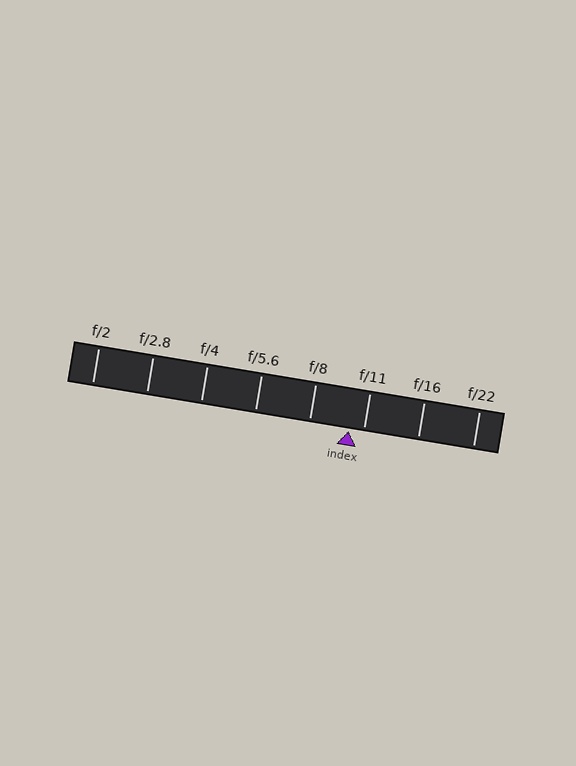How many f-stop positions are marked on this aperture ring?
There are 8 f-stop positions marked.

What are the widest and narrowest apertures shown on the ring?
The widest aperture shown is f/2 and the narrowest is f/22.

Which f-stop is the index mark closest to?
The index mark is closest to f/11.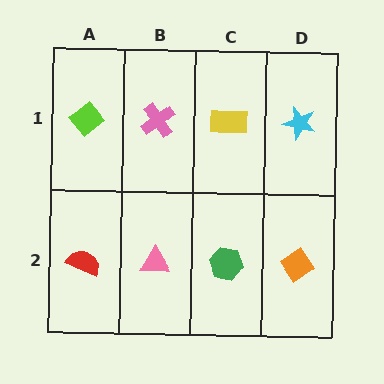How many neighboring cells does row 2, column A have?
2.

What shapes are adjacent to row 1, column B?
A pink triangle (row 2, column B), a lime diamond (row 1, column A), a yellow rectangle (row 1, column C).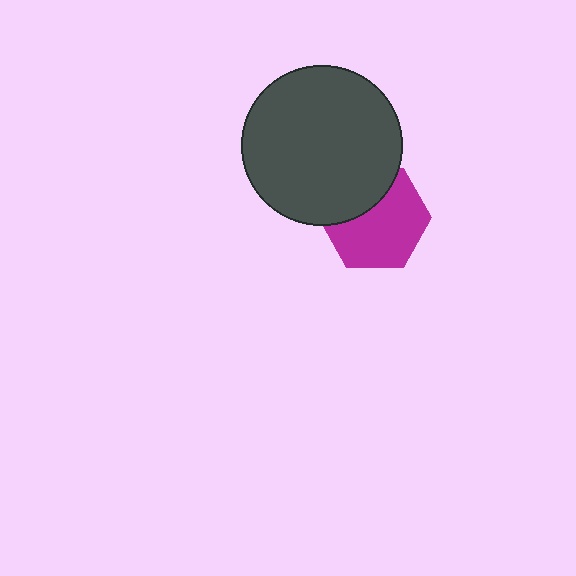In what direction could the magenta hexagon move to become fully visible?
The magenta hexagon could move down. That would shift it out from behind the dark gray circle entirely.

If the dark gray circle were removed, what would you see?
You would see the complete magenta hexagon.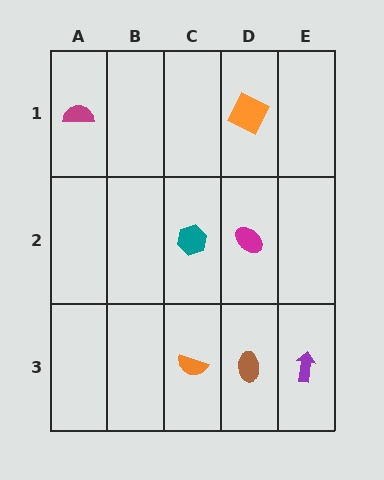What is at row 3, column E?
A purple arrow.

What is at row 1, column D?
An orange square.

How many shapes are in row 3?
3 shapes.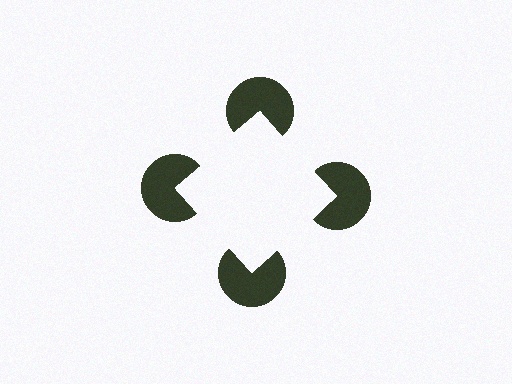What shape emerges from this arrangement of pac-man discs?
An illusory square — its edges are inferred from the aligned wedge cuts in the pac-man discs, not physically drawn.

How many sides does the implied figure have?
4 sides.